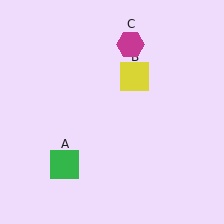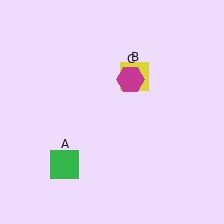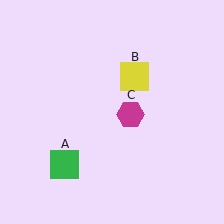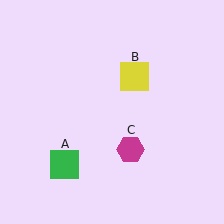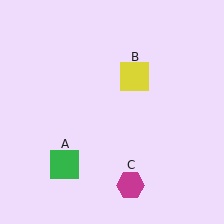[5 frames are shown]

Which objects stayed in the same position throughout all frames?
Green square (object A) and yellow square (object B) remained stationary.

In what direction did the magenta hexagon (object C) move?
The magenta hexagon (object C) moved down.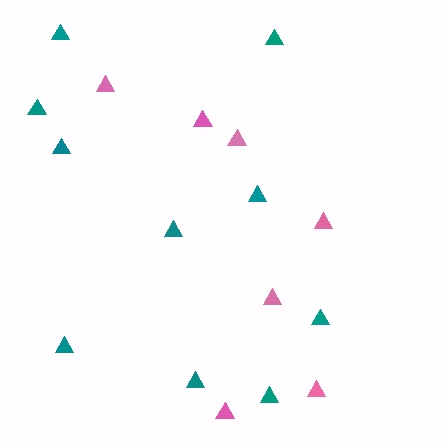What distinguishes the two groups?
There are 2 groups: one group of pink triangles (7) and one group of teal triangles (10).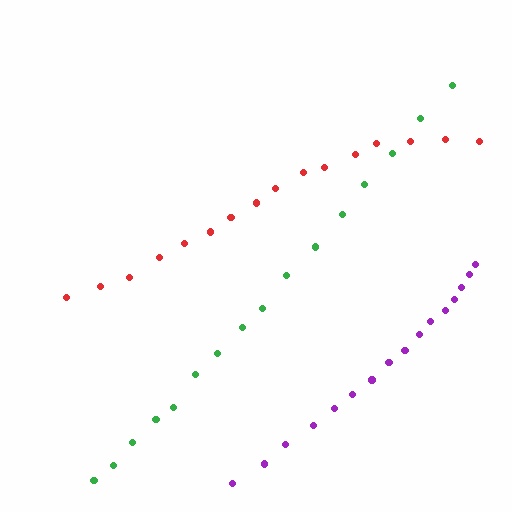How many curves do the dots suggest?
There are 3 distinct paths.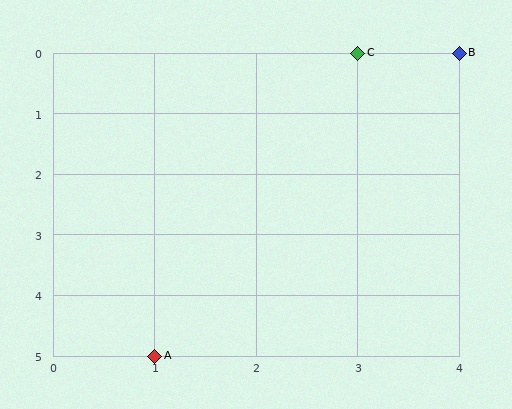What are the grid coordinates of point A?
Point A is at grid coordinates (1, 5).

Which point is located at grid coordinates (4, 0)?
Point B is at (4, 0).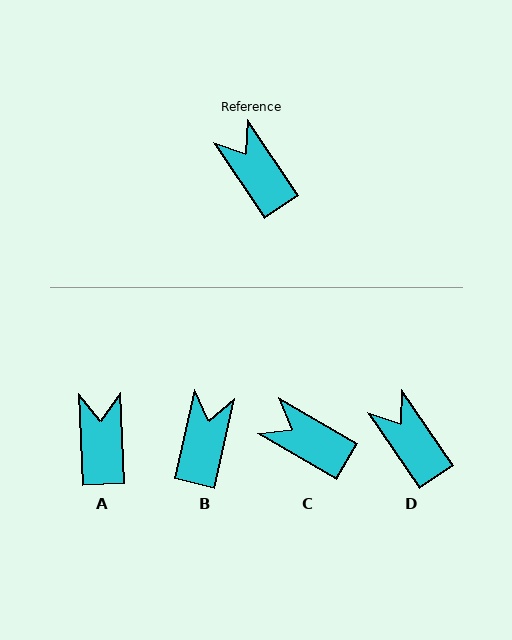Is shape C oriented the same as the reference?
No, it is off by about 26 degrees.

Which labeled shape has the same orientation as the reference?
D.